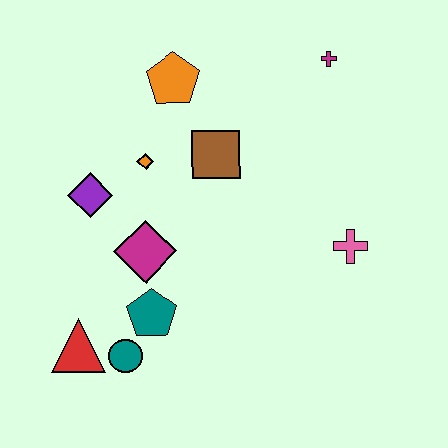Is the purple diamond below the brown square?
Yes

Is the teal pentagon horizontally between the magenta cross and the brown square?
No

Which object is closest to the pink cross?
The brown square is closest to the pink cross.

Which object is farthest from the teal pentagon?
The magenta cross is farthest from the teal pentagon.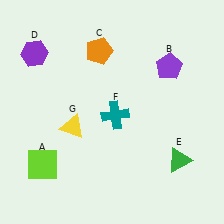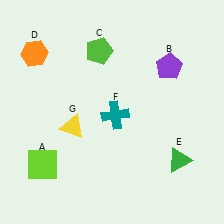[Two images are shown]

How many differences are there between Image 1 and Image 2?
There are 2 differences between the two images.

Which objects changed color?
C changed from orange to lime. D changed from purple to orange.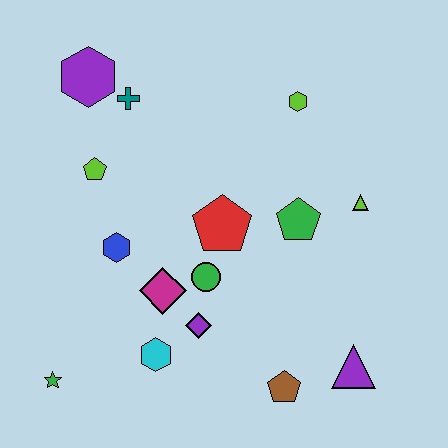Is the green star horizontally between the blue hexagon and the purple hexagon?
No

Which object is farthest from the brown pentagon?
The purple hexagon is farthest from the brown pentagon.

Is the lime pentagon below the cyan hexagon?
No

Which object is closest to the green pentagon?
The lime triangle is closest to the green pentagon.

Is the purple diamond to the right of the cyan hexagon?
Yes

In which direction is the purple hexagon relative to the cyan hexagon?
The purple hexagon is above the cyan hexagon.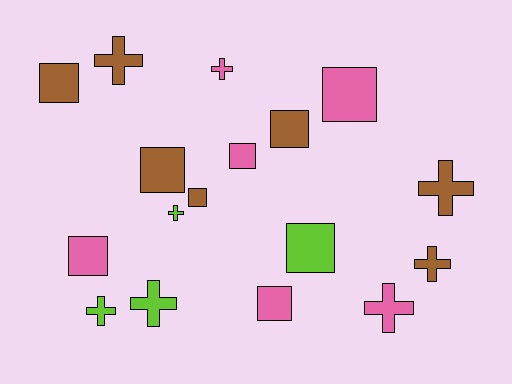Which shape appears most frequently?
Square, with 9 objects.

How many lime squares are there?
There is 1 lime square.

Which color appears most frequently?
Brown, with 7 objects.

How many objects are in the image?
There are 17 objects.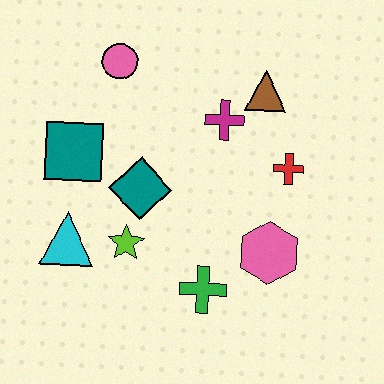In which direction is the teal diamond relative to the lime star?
The teal diamond is above the lime star.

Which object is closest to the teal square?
The teal diamond is closest to the teal square.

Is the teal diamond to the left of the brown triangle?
Yes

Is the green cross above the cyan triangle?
No